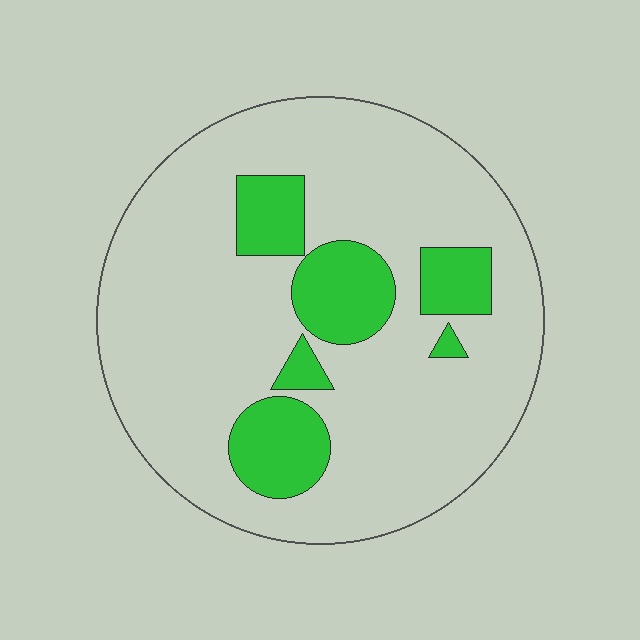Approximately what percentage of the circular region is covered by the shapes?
Approximately 20%.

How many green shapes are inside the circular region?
6.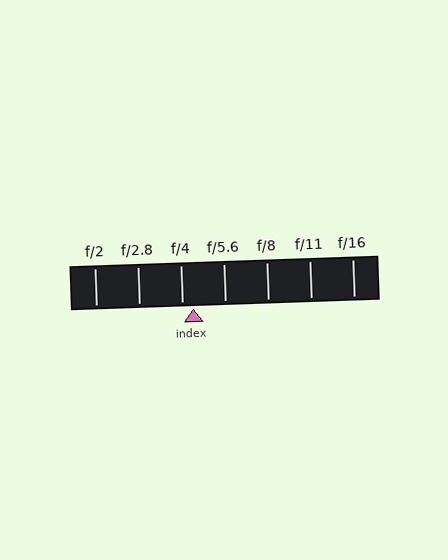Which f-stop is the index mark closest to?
The index mark is closest to f/4.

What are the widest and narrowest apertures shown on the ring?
The widest aperture shown is f/2 and the narrowest is f/16.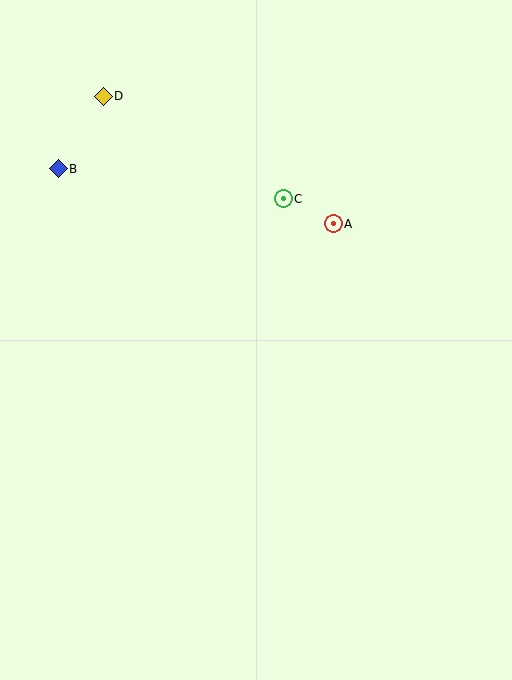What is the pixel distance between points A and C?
The distance between A and C is 56 pixels.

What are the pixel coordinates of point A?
Point A is at (333, 224).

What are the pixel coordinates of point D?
Point D is at (103, 96).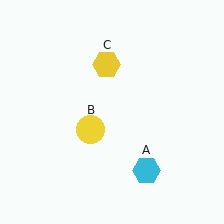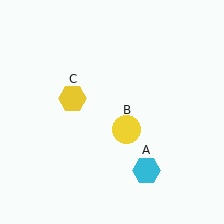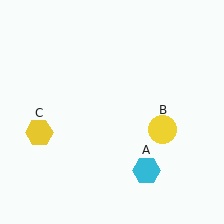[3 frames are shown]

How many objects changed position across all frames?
2 objects changed position: yellow circle (object B), yellow hexagon (object C).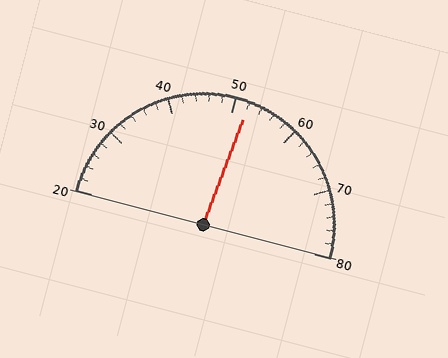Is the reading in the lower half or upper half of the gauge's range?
The reading is in the upper half of the range (20 to 80).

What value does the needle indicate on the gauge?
The needle indicates approximately 52.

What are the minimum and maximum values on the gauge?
The gauge ranges from 20 to 80.